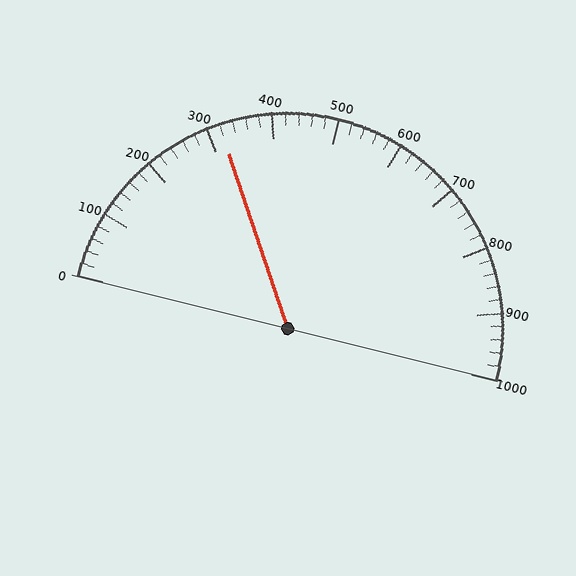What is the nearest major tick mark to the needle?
The nearest major tick mark is 300.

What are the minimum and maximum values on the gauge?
The gauge ranges from 0 to 1000.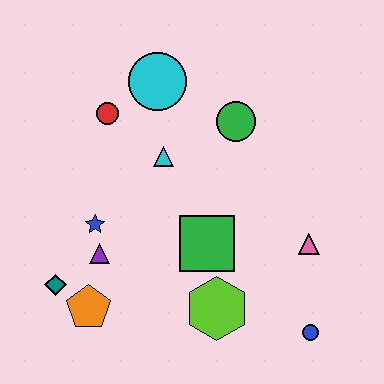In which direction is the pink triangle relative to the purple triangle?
The pink triangle is to the right of the purple triangle.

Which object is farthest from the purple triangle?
The blue circle is farthest from the purple triangle.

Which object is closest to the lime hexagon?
The green square is closest to the lime hexagon.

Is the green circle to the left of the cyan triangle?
No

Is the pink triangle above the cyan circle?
No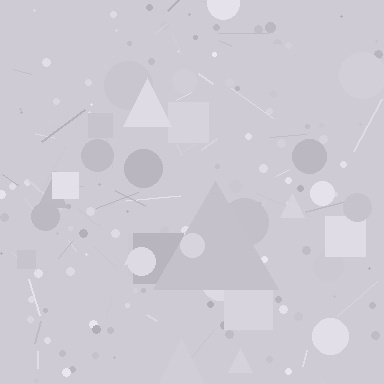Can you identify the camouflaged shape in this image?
The camouflaged shape is a triangle.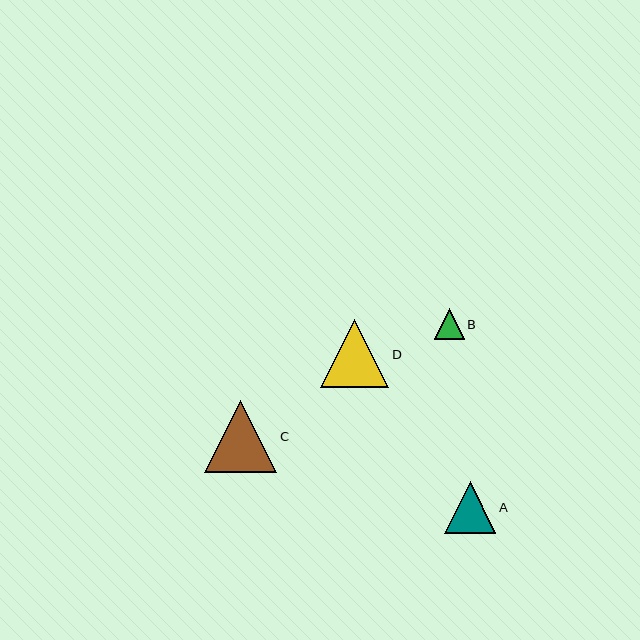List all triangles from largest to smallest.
From largest to smallest: C, D, A, B.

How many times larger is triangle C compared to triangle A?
Triangle C is approximately 1.4 times the size of triangle A.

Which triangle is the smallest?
Triangle B is the smallest with a size of approximately 30 pixels.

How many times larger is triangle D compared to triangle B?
Triangle D is approximately 2.2 times the size of triangle B.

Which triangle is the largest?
Triangle C is the largest with a size of approximately 72 pixels.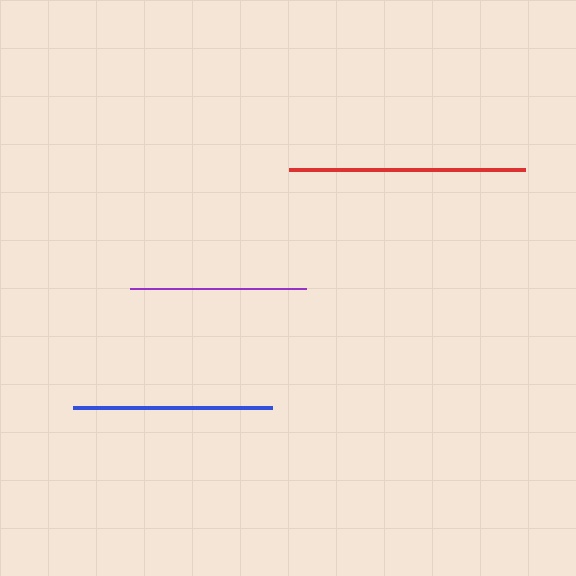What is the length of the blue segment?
The blue segment is approximately 199 pixels long.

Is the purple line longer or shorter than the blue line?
The blue line is longer than the purple line.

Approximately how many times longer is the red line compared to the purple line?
The red line is approximately 1.3 times the length of the purple line.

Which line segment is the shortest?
The purple line is the shortest at approximately 176 pixels.